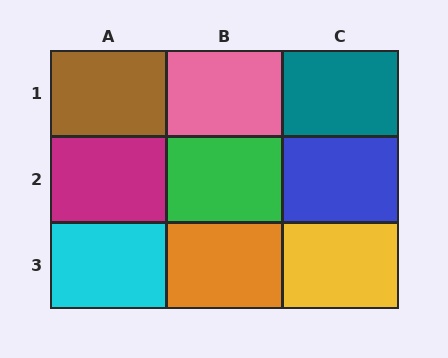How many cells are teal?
1 cell is teal.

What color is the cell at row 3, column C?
Yellow.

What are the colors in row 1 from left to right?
Brown, pink, teal.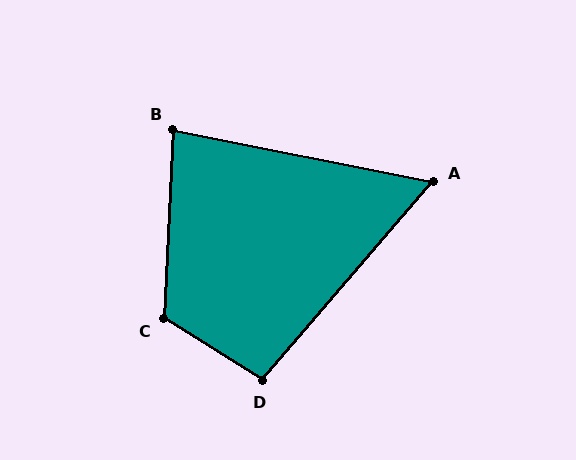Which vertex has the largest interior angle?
C, at approximately 119 degrees.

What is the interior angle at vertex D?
Approximately 98 degrees (obtuse).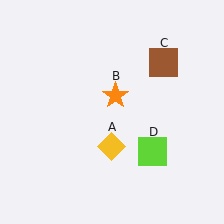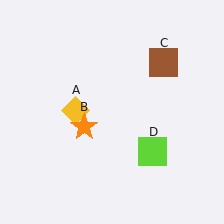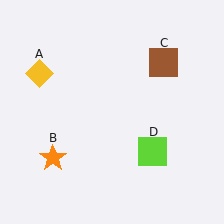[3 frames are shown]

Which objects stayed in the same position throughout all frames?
Brown square (object C) and lime square (object D) remained stationary.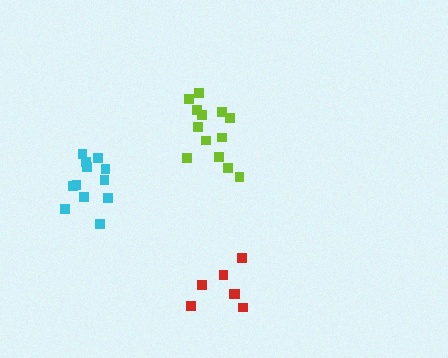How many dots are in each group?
Group 1: 13 dots, Group 2: 13 dots, Group 3: 7 dots (33 total).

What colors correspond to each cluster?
The clusters are colored: cyan, lime, red.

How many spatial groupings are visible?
There are 3 spatial groupings.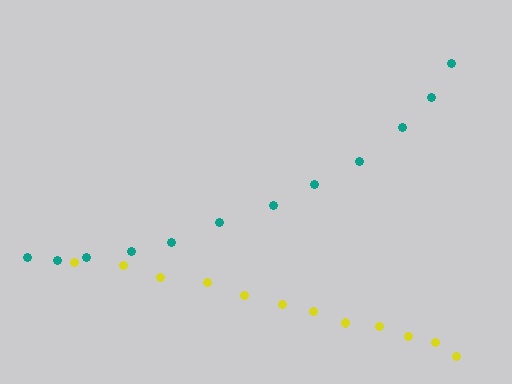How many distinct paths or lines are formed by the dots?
There are 2 distinct paths.